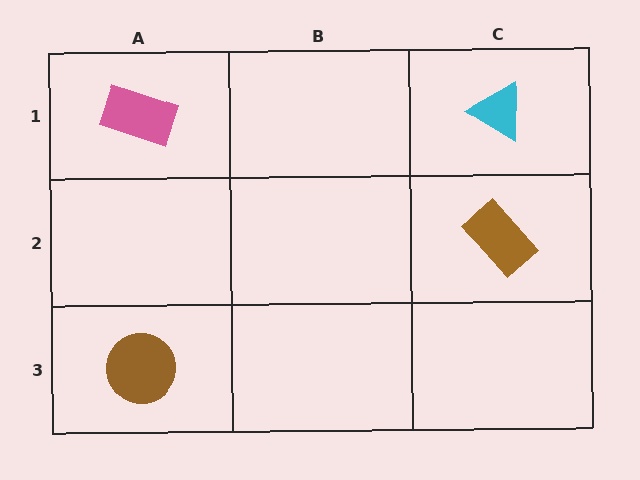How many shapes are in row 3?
1 shape.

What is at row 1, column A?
A pink rectangle.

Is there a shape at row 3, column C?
No, that cell is empty.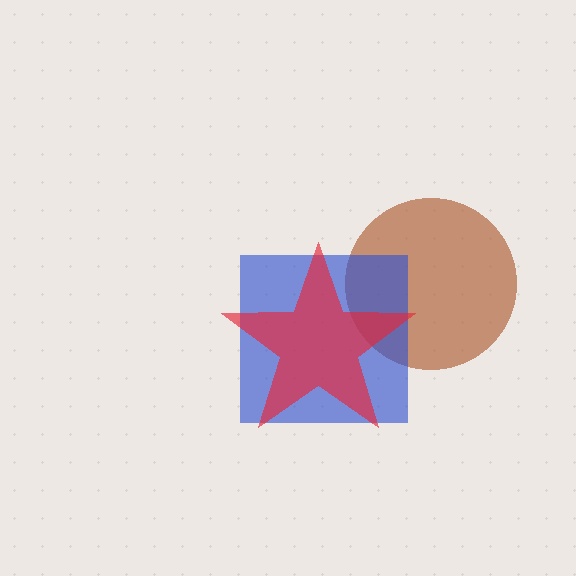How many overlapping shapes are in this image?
There are 3 overlapping shapes in the image.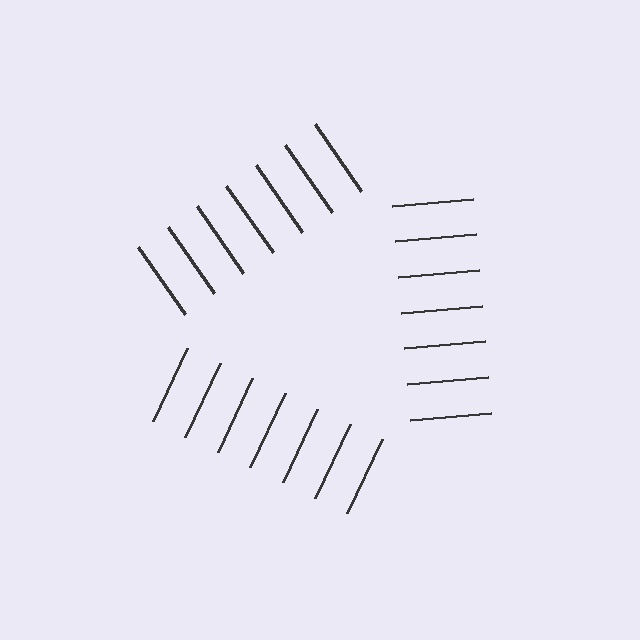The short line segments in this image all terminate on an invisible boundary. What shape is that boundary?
An illusory triangle — the line segments terminate on its edges but no continuous stroke is drawn.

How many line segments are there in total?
21 — 7 along each of the 3 edges.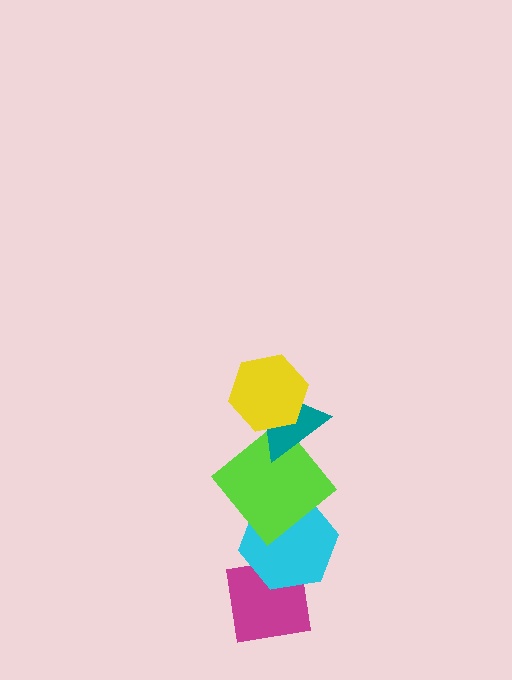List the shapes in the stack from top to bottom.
From top to bottom: the yellow hexagon, the teal triangle, the lime diamond, the cyan hexagon, the magenta square.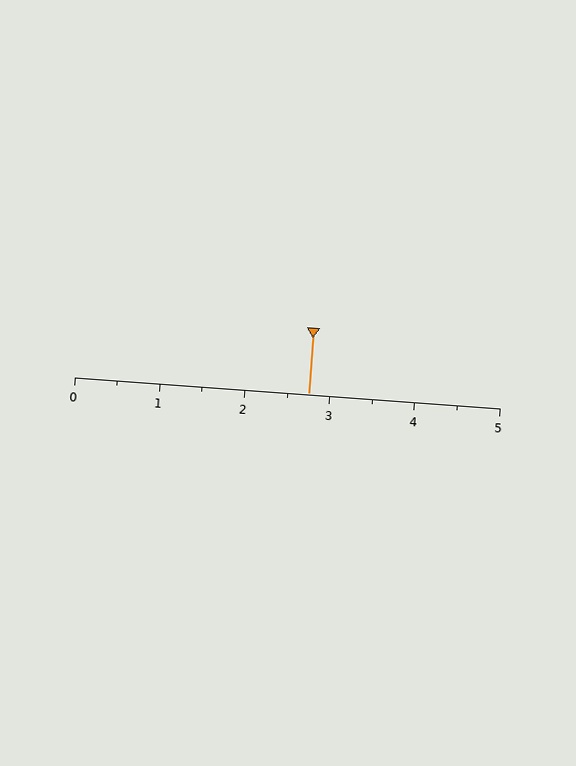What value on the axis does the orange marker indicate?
The marker indicates approximately 2.8.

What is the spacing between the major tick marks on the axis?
The major ticks are spaced 1 apart.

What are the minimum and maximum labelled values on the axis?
The axis runs from 0 to 5.